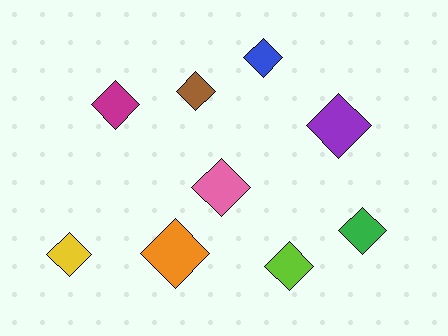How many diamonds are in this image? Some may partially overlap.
There are 9 diamonds.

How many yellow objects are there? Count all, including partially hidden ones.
There is 1 yellow object.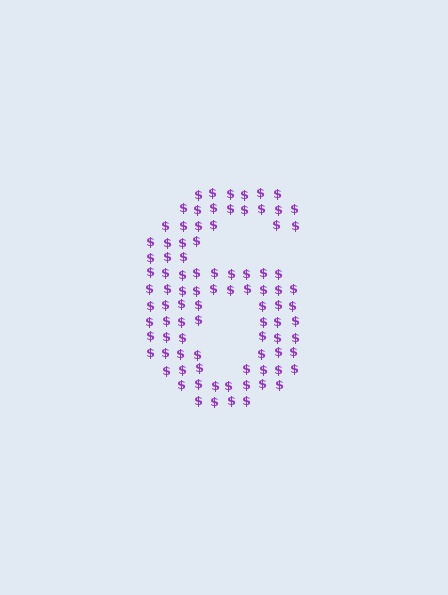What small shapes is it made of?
It is made of small dollar signs.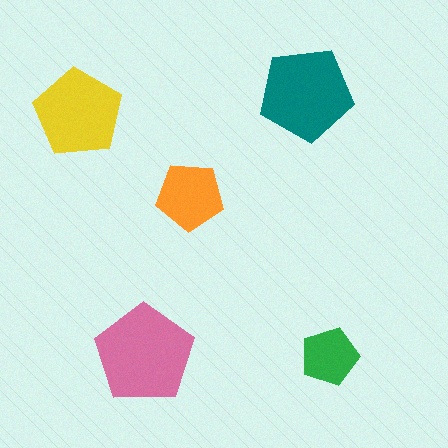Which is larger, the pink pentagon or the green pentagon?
The pink one.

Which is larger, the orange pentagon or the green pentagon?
The orange one.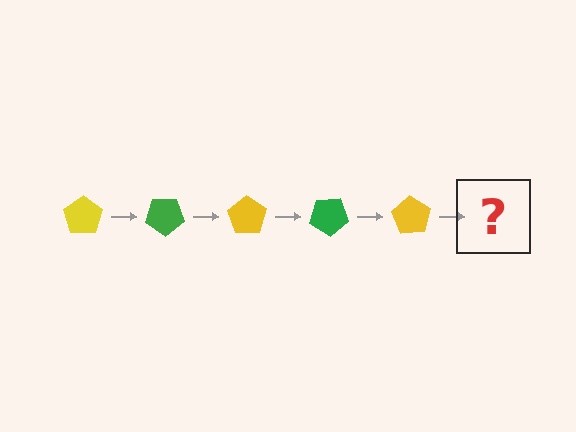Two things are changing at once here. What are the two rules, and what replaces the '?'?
The two rules are that it rotates 35 degrees each step and the color cycles through yellow and green. The '?' should be a green pentagon, rotated 175 degrees from the start.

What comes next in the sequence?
The next element should be a green pentagon, rotated 175 degrees from the start.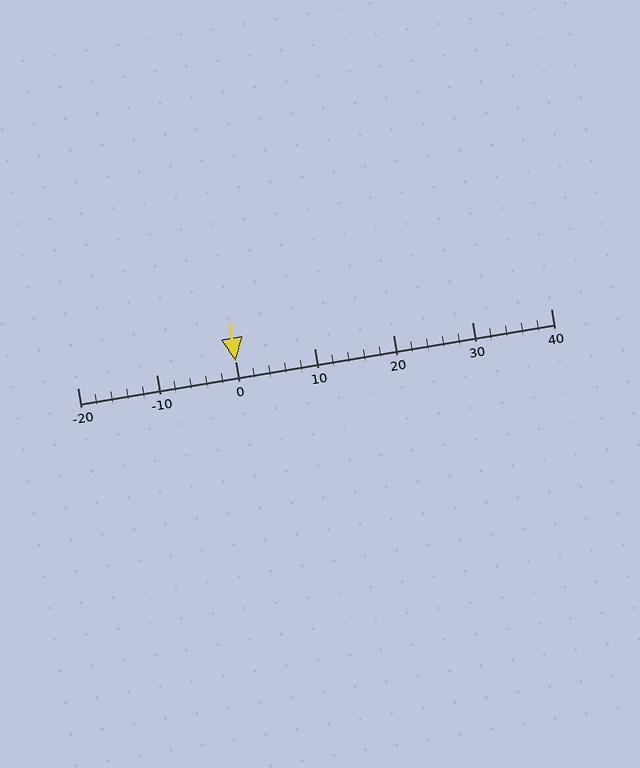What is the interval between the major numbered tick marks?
The major tick marks are spaced 10 units apart.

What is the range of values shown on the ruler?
The ruler shows values from -20 to 40.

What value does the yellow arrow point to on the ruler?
The yellow arrow points to approximately 0.